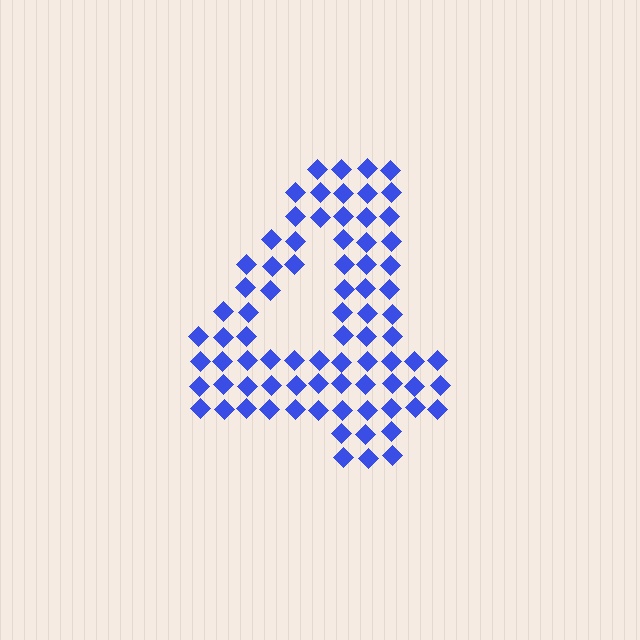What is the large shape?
The large shape is the digit 4.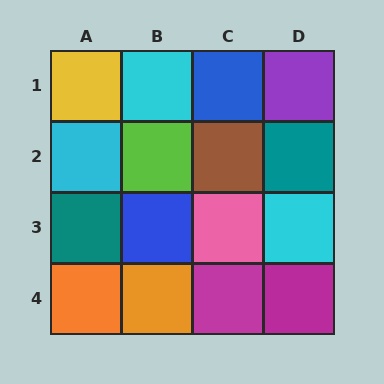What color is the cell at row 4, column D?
Magenta.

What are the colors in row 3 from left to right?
Teal, blue, pink, cyan.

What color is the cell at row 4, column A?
Orange.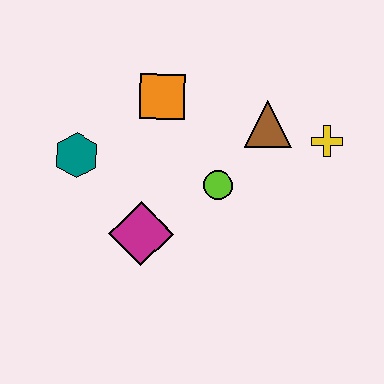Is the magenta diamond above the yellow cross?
No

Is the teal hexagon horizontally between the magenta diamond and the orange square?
No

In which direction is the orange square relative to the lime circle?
The orange square is above the lime circle.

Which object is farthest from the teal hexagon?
The yellow cross is farthest from the teal hexagon.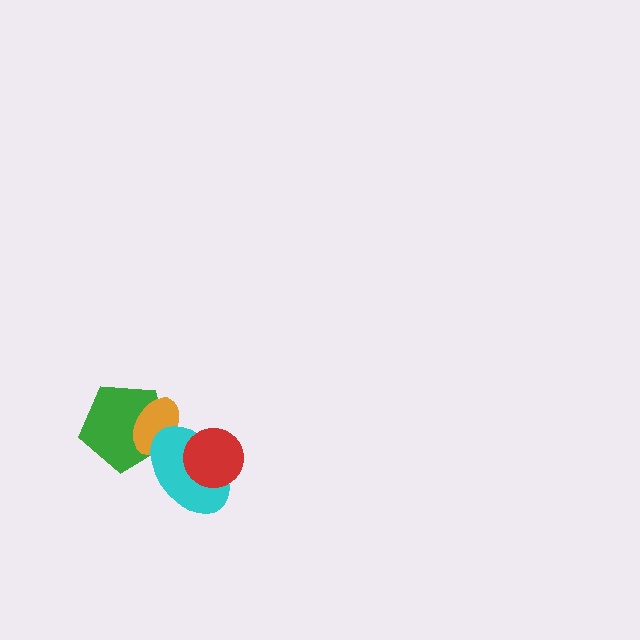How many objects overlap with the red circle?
1 object overlaps with the red circle.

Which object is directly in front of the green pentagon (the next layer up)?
The orange ellipse is directly in front of the green pentagon.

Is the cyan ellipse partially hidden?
Yes, it is partially covered by another shape.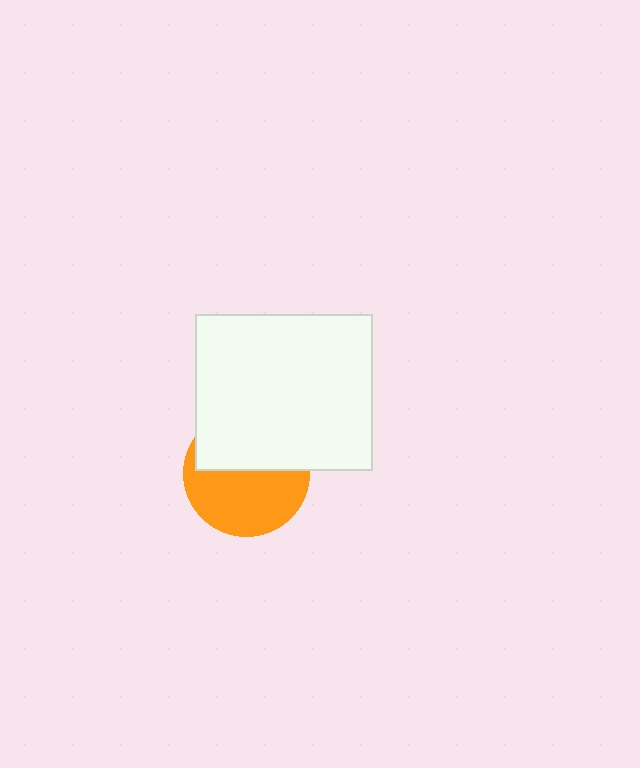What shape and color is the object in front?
The object in front is a white rectangle.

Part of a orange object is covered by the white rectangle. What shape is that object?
It is a circle.